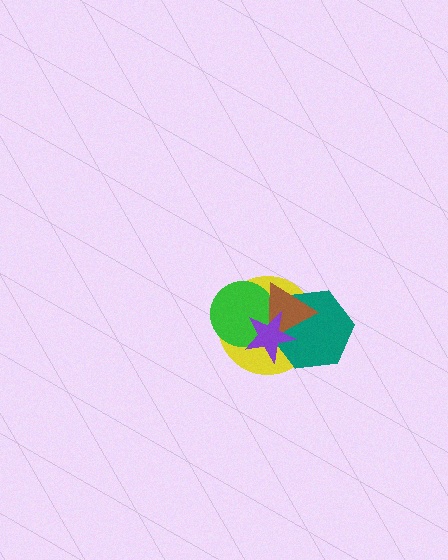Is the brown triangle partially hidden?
Yes, it is partially covered by another shape.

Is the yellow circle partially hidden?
Yes, it is partially covered by another shape.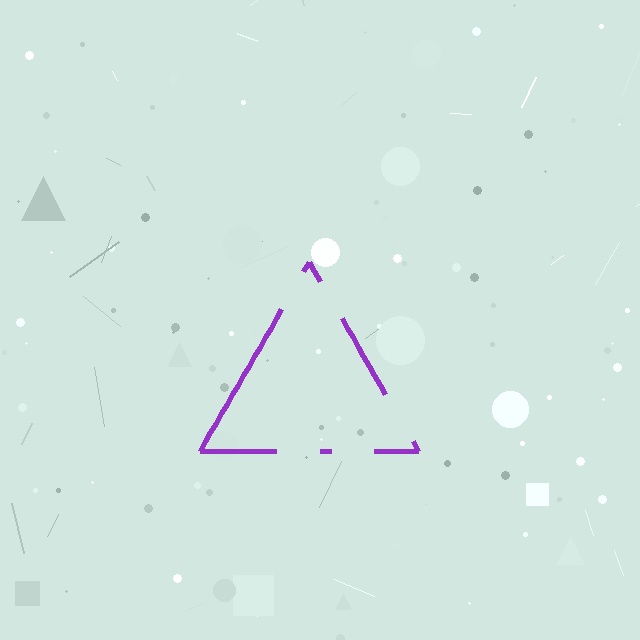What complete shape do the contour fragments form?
The contour fragments form a triangle.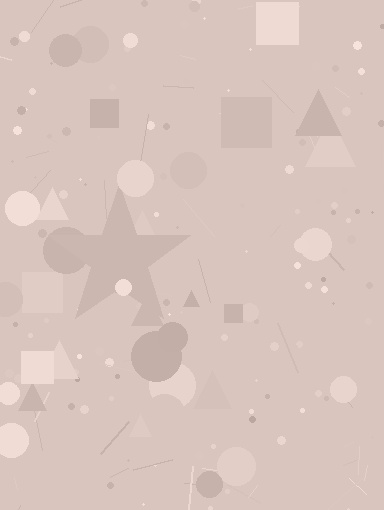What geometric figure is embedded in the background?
A star is embedded in the background.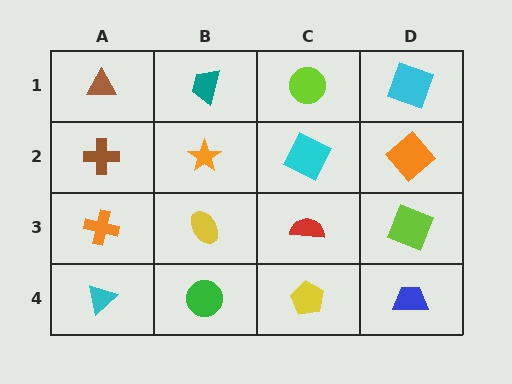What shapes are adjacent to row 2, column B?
A teal trapezoid (row 1, column B), a yellow ellipse (row 3, column B), a brown cross (row 2, column A), a cyan square (row 2, column C).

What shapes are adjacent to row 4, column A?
An orange cross (row 3, column A), a green circle (row 4, column B).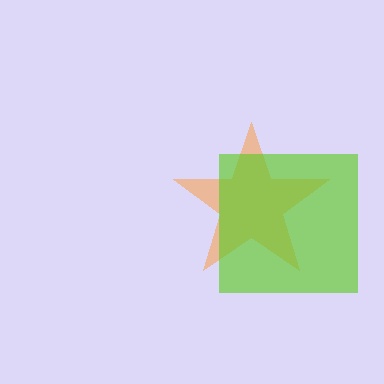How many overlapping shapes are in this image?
There are 2 overlapping shapes in the image.